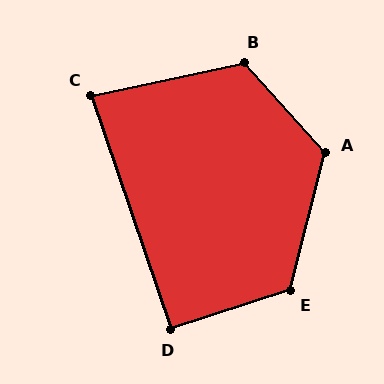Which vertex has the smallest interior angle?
C, at approximately 83 degrees.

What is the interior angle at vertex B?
Approximately 120 degrees (obtuse).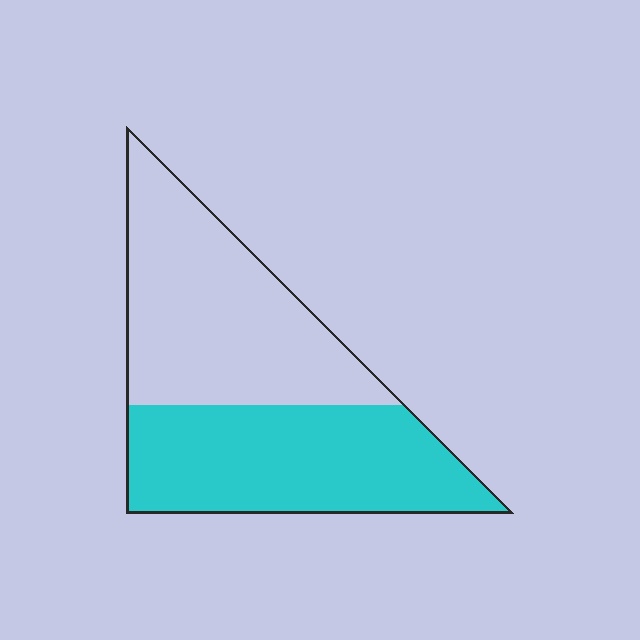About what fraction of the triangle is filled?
About one half (1/2).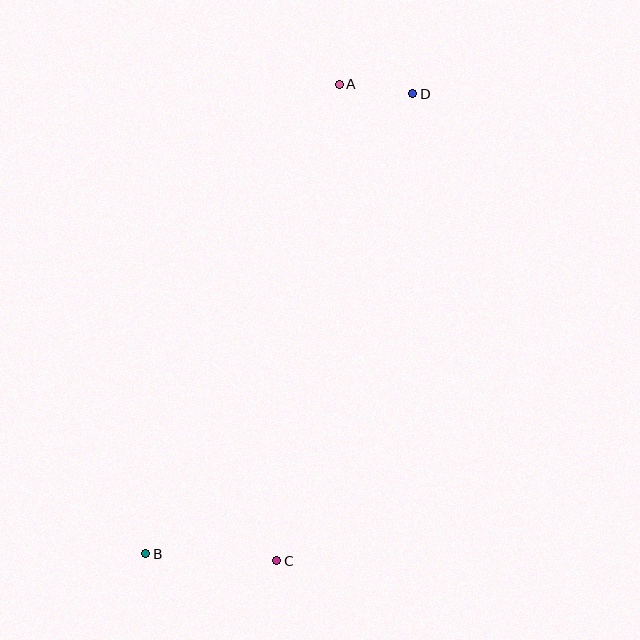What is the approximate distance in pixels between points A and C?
The distance between A and C is approximately 480 pixels.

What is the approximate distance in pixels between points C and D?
The distance between C and D is approximately 486 pixels.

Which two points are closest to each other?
Points A and D are closest to each other.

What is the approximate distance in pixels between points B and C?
The distance between B and C is approximately 131 pixels.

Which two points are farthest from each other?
Points B and D are farthest from each other.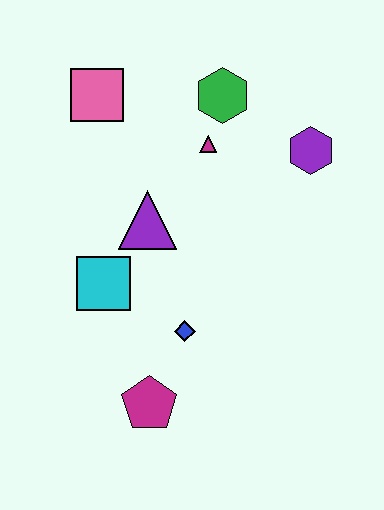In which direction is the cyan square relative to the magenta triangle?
The cyan square is below the magenta triangle.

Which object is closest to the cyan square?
The purple triangle is closest to the cyan square.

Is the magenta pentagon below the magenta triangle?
Yes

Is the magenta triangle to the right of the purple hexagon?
No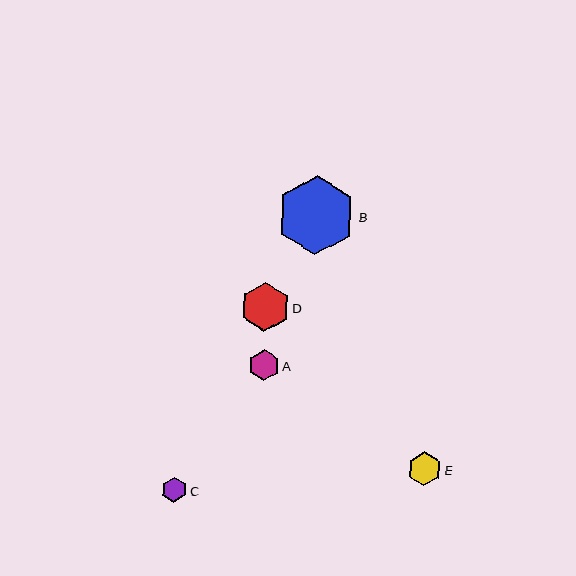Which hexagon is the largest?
Hexagon B is the largest with a size of approximately 79 pixels.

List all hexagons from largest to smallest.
From largest to smallest: B, D, E, A, C.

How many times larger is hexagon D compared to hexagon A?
Hexagon D is approximately 1.6 times the size of hexagon A.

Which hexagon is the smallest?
Hexagon C is the smallest with a size of approximately 25 pixels.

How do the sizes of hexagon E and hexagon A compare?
Hexagon E and hexagon A are approximately the same size.